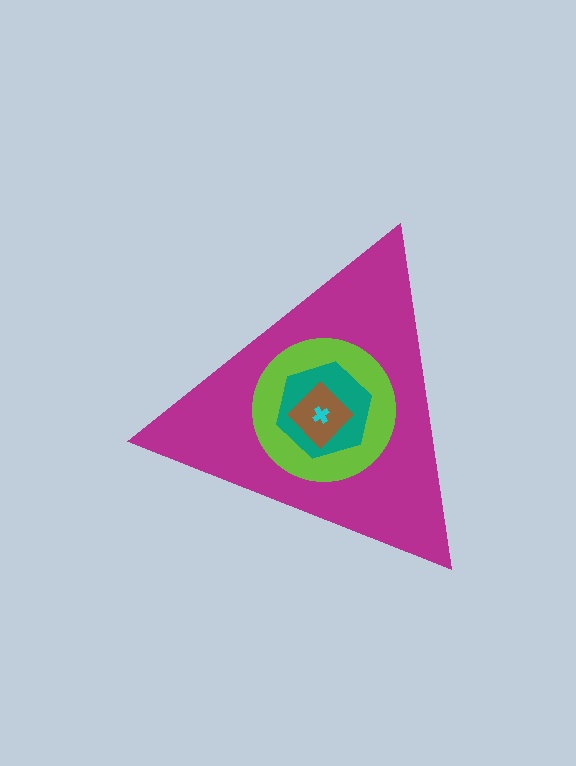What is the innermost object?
The cyan cross.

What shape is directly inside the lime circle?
The teal hexagon.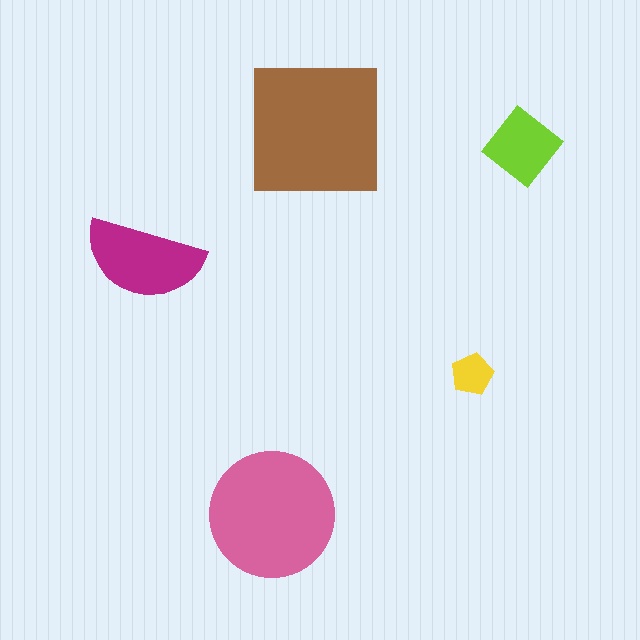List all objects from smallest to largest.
The yellow pentagon, the lime diamond, the magenta semicircle, the pink circle, the brown square.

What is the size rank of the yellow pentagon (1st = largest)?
5th.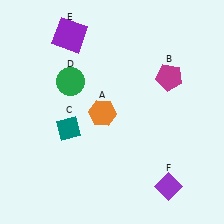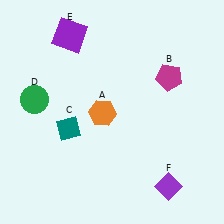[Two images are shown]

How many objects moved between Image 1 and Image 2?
1 object moved between the two images.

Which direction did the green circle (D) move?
The green circle (D) moved left.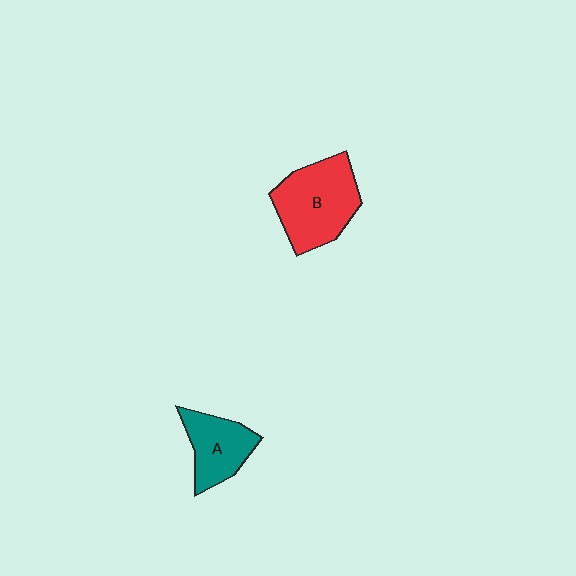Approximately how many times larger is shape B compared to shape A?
Approximately 1.5 times.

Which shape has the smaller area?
Shape A (teal).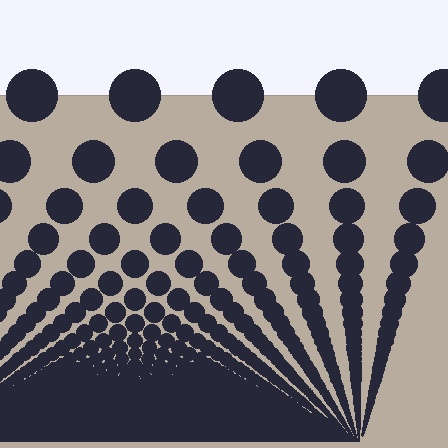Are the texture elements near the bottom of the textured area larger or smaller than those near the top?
Smaller. The gradient is inverted — elements near the bottom are smaller and denser.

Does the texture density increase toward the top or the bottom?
Density increases toward the bottom.